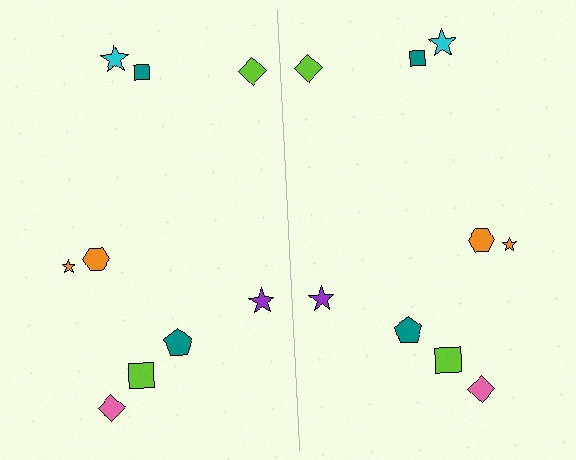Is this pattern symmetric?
Yes, this pattern has bilateral (reflection) symmetry.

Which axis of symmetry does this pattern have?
The pattern has a vertical axis of symmetry running through the center of the image.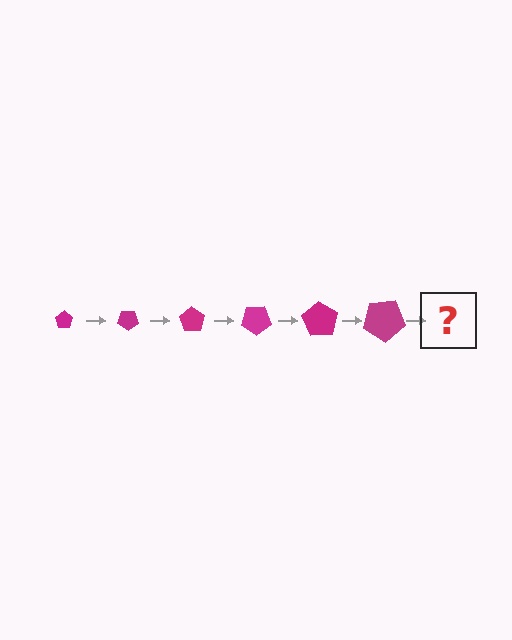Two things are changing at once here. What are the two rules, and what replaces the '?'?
The two rules are that the pentagon grows larger each step and it rotates 35 degrees each step. The '?' should be a pentagon, larger than the previous one and rotated 210 degrees from the start.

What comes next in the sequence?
The next element should be a pentagon, larger than the previous one and rotated 210 degrees from the start.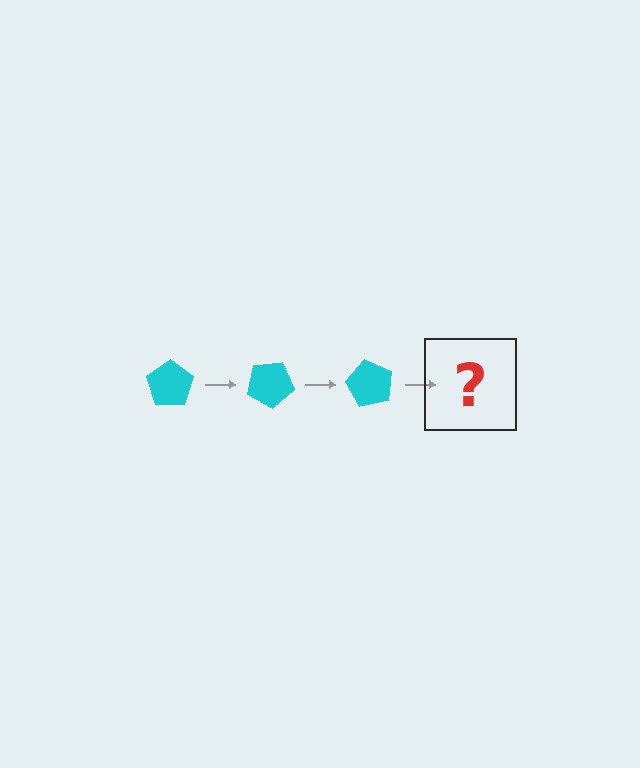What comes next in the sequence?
The next element should be a cyan pentagon rotated 90 degrees.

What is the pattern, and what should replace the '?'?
The pattern is that the pentagon rotates 30 degrees each step. The '?' should be a cyan pentagon rotated 90 degrees.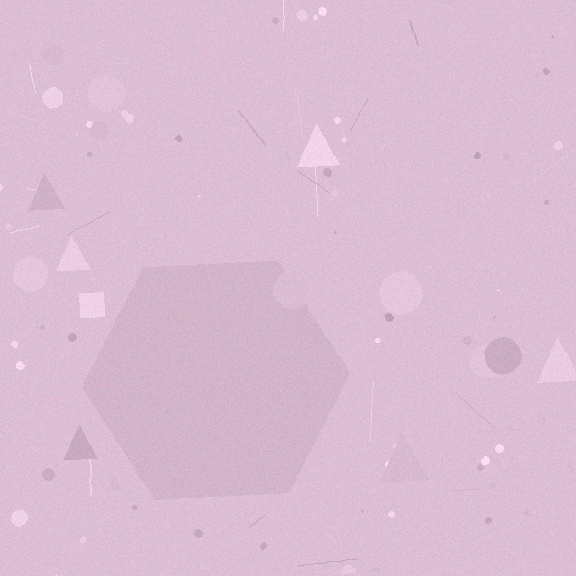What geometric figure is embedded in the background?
A hexagon is embedded in the background.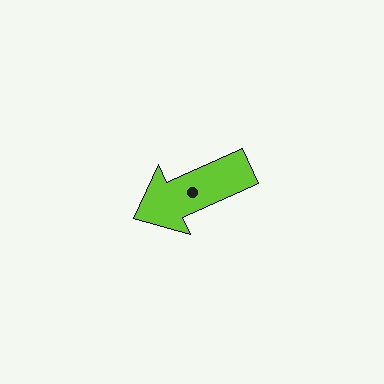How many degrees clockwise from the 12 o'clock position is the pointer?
Approximately 246 degrees.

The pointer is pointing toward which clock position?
Roughly 8 o'clock.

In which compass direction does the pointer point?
Southwest.